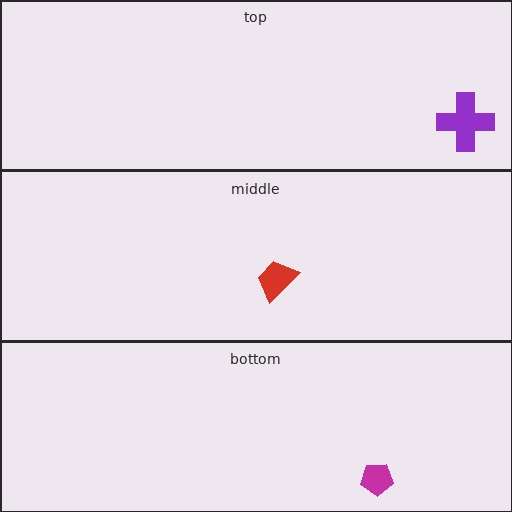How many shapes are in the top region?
1.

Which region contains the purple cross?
The top region.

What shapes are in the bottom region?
The magenta pentagon.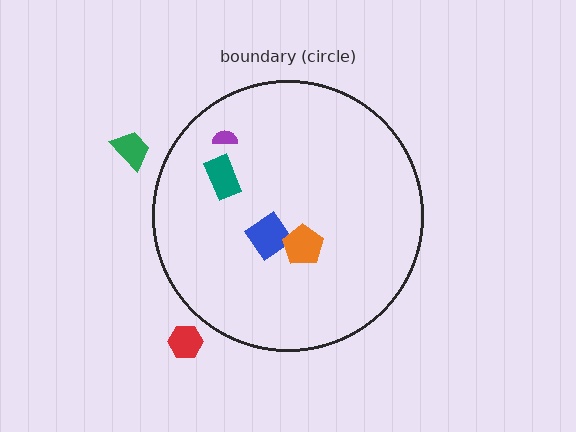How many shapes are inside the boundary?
4 inside, 2 outside.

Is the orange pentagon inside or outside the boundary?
Inside.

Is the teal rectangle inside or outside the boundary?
Inside.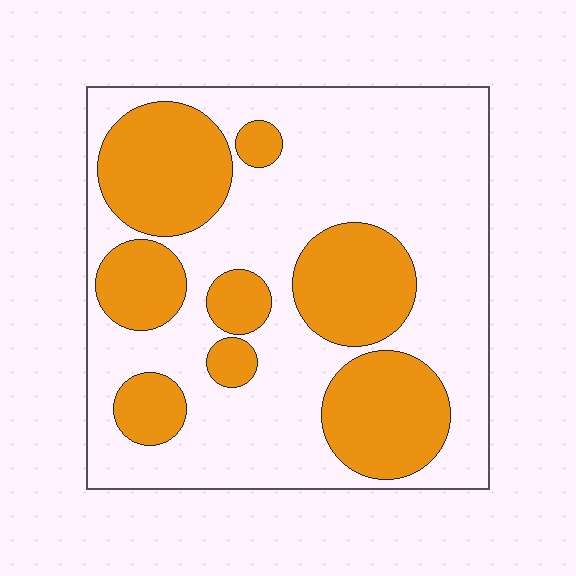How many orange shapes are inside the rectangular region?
8.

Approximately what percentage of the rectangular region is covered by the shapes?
Approximately 35%.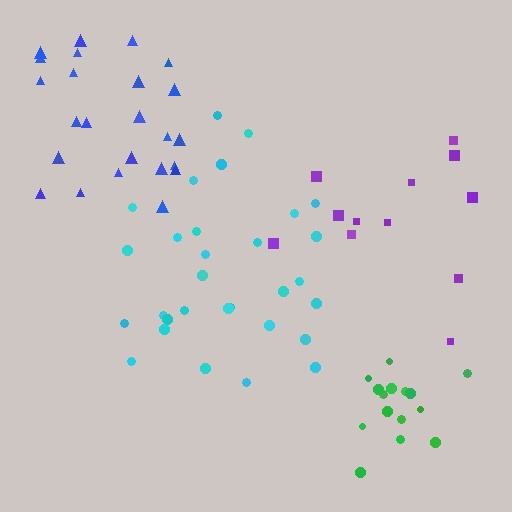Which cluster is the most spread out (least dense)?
Purple.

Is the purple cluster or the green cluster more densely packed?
Green.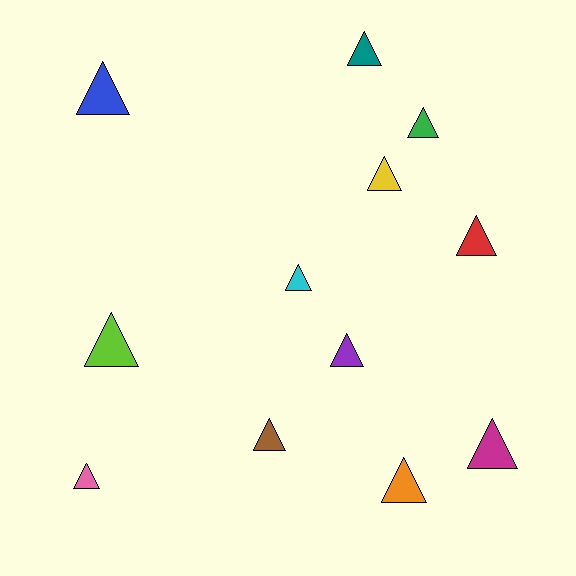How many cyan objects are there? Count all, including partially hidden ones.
There is 1 cyan object.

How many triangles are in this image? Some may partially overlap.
There are 12 triangles.